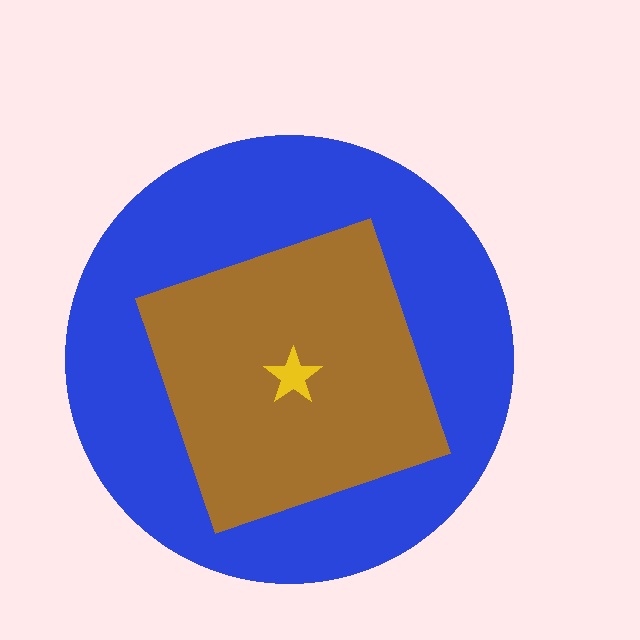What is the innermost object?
The yellow star.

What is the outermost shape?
The blue circle.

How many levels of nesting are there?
3.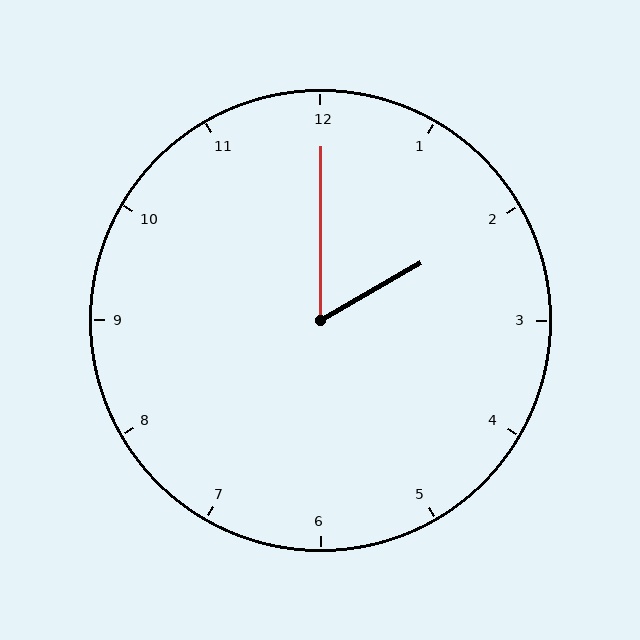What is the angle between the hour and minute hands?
Approximately 60 degrees.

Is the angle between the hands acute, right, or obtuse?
It is acute.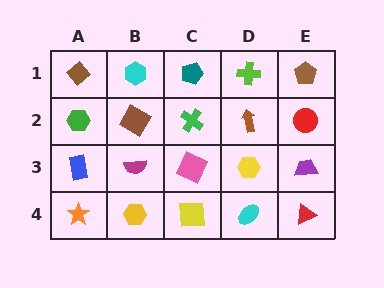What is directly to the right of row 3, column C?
A yellow hexagon.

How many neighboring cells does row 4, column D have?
3.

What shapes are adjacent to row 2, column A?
A brown diamond (row 1, column A), a blue rectangle (row 3, column A), a brown diamond (row 2, column B).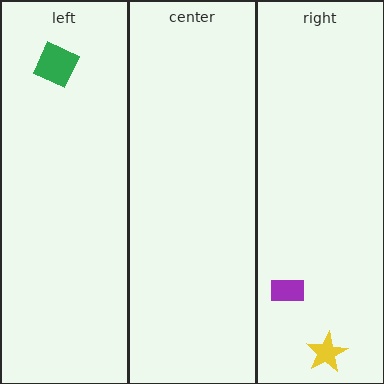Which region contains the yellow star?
The right region.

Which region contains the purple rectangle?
The right region.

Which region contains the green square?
The left region.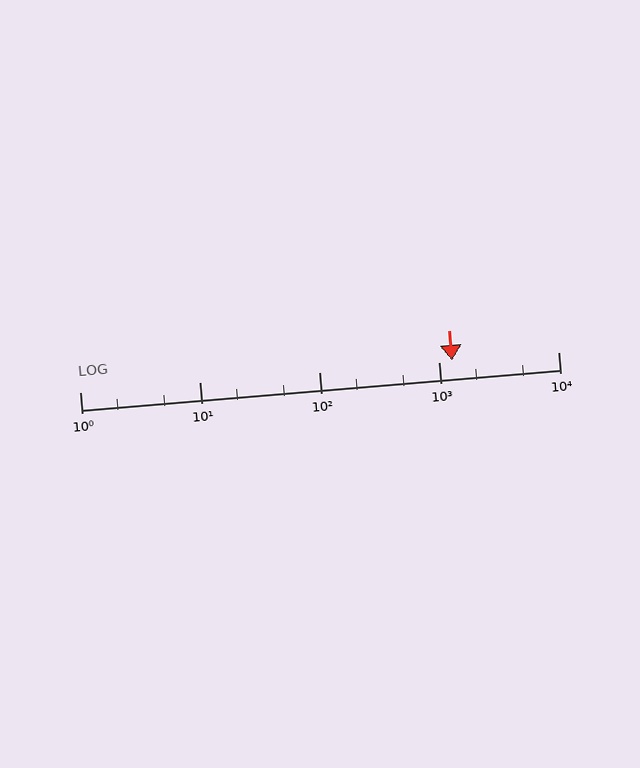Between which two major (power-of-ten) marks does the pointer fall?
The pointer is between 1000 and 10000.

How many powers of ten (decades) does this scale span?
The scale spans 4 decades, from 1 to 10000.